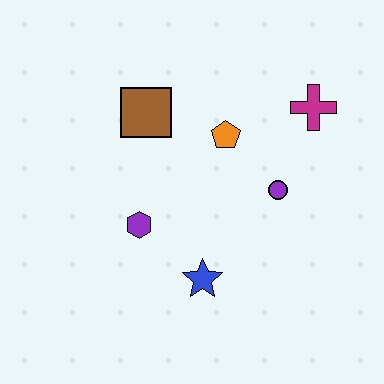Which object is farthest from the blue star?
The magenta cross is farthest from the blue star.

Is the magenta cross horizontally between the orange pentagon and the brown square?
No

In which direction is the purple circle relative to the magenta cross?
The purple circle is below the magenta cross.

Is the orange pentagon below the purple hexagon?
No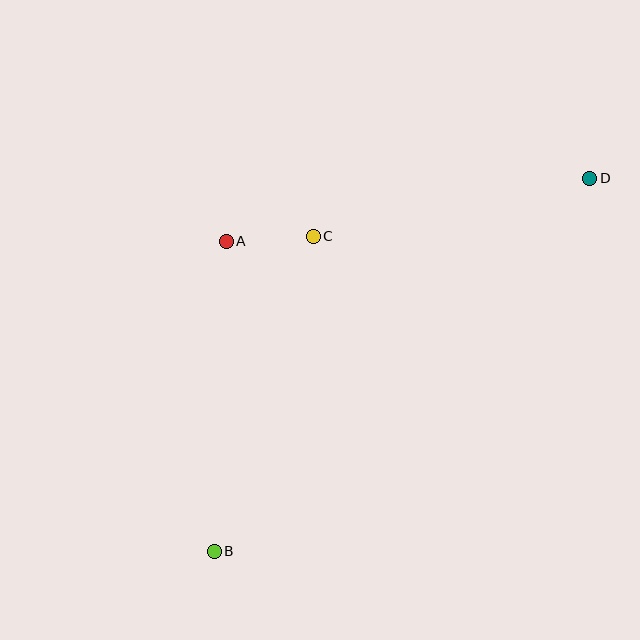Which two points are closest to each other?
Points A and C are closest to each other.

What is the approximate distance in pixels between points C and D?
The distance between C and D is approximately 283 pixels.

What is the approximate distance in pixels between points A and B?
The distance between A and B is approximately 310 pixels.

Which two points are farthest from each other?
Points B and D are farthest from each other.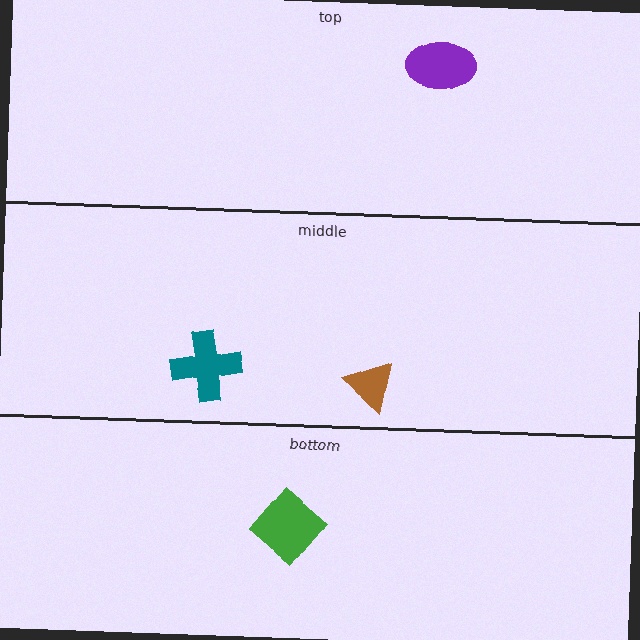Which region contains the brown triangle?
The middle region.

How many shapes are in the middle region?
2.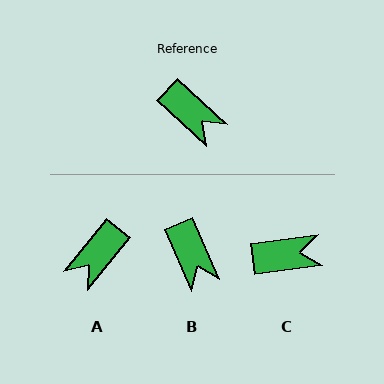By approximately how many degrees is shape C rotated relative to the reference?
Approximately 50 degrees counter-clockwise.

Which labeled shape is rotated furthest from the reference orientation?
A, about 86 degrees away.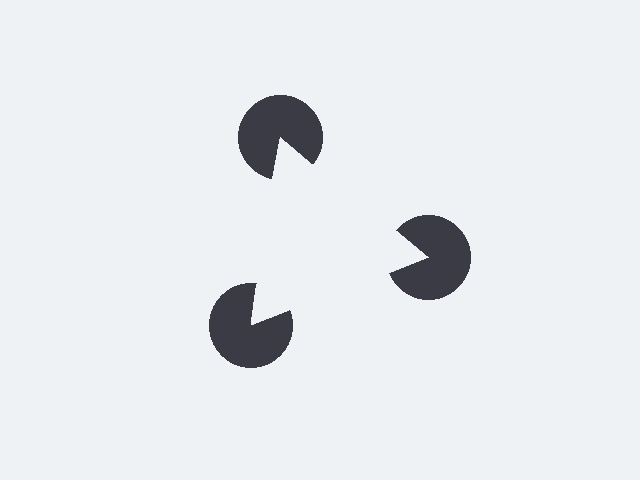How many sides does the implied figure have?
3 sides.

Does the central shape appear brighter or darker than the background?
It typically appears slightly brighter than the background, even though no actual brightness change is drawn.